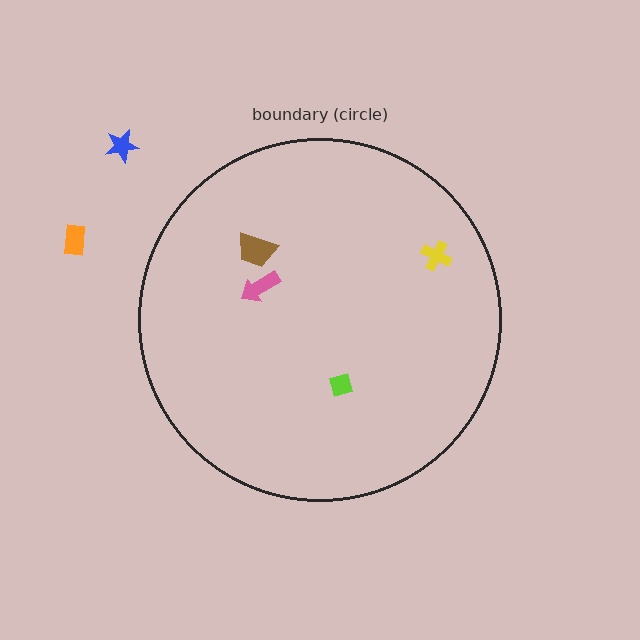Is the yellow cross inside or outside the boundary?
Inside.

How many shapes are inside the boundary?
4 inside, 2 outside.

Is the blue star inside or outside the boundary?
Outside.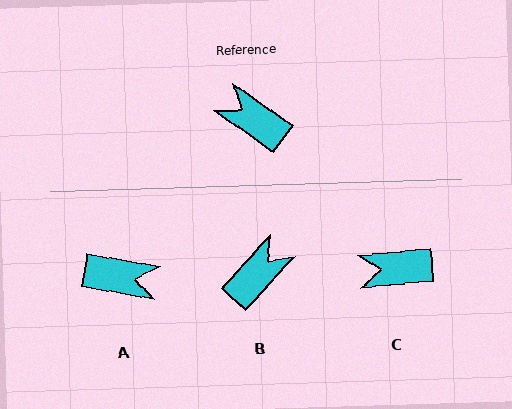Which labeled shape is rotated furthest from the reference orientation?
A, about 156 degrees away.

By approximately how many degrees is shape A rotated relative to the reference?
Approximately 156 degrees clockwise.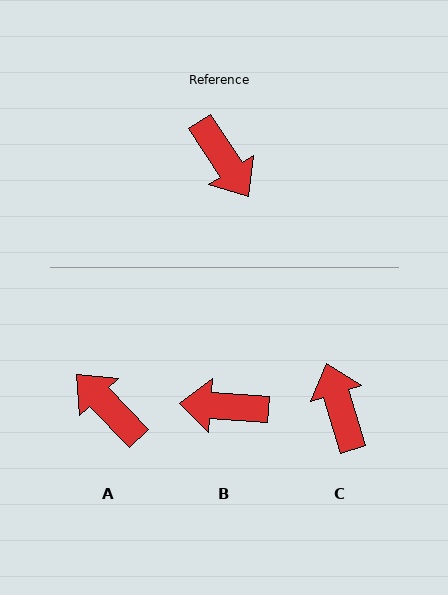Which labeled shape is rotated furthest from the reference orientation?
A, about 169 degrees away.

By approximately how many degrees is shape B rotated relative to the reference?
Approximately 127 degrees clockwise.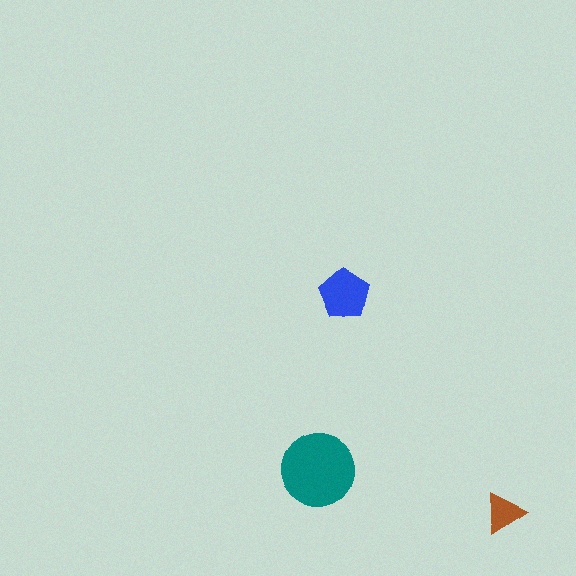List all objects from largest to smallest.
The teal circle, the blue pentagon, the brown triangle.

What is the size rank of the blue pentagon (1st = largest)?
2nd.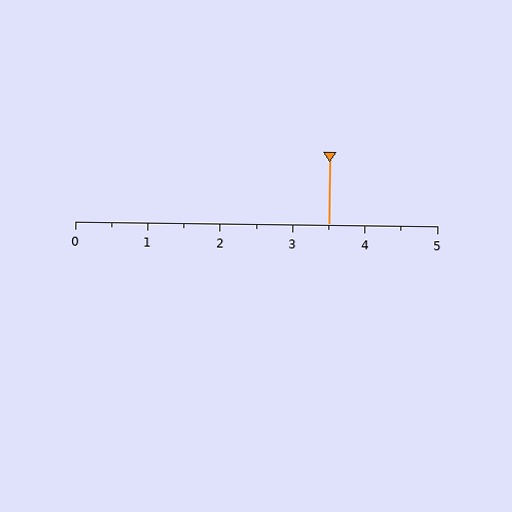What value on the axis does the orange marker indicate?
The marker indicates approximately 3.5.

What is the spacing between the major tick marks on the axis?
The major ticks are spaced 1 apart.